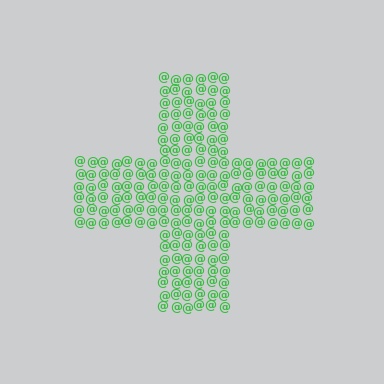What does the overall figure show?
The overall figure shows a cross.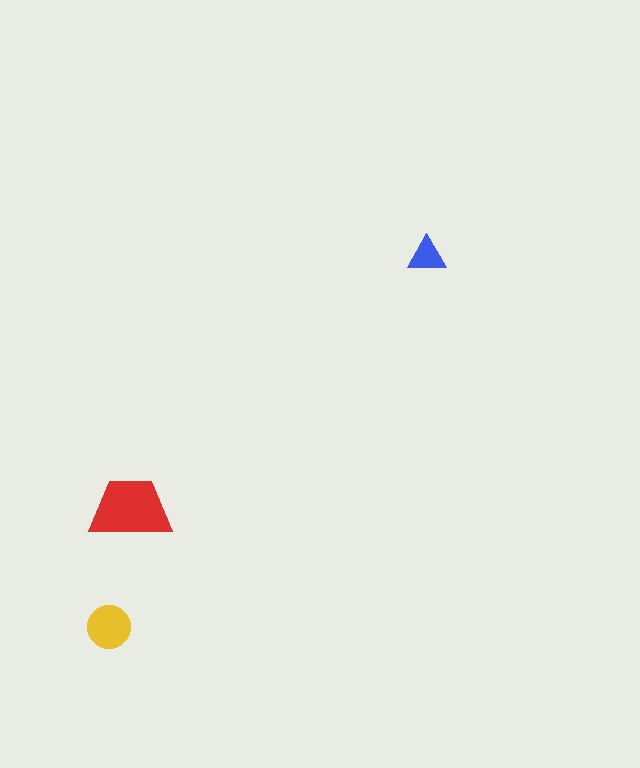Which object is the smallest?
The blue triangle.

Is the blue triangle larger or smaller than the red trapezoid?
Smaller.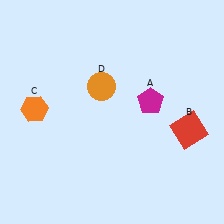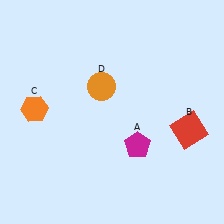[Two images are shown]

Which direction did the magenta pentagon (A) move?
The magenta pentagon (A) moved down.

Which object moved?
The magenta pentagon (A) moved down.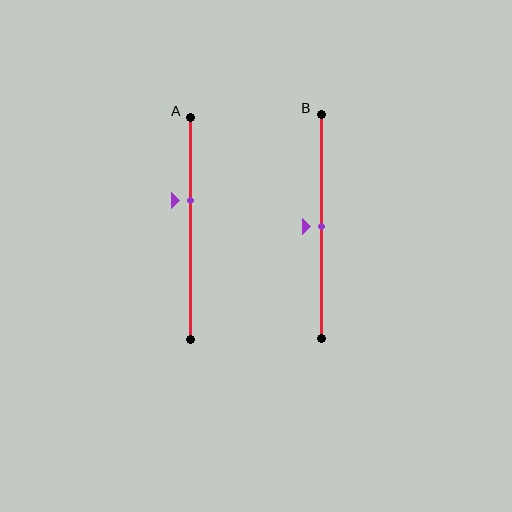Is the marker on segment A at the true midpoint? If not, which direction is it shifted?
No, the marker on segment A is shifted upward by about 13% of the segment length.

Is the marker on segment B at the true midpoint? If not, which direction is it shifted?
Yes, the marker on segment B is at the true midpoint.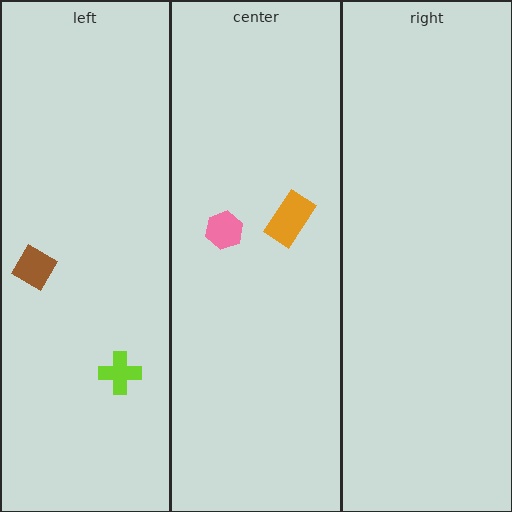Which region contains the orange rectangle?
The center region.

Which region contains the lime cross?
The left region.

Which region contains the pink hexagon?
The center region.